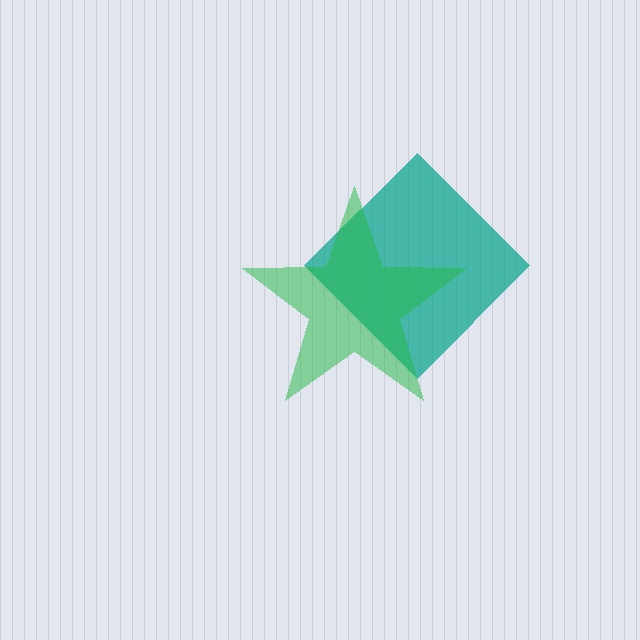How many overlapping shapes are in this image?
There are 2 overlapping shapes in the image.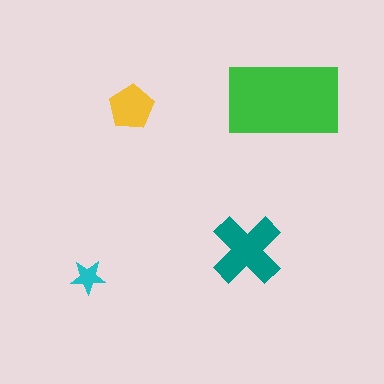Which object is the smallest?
The cyan star.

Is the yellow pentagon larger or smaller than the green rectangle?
Smaller.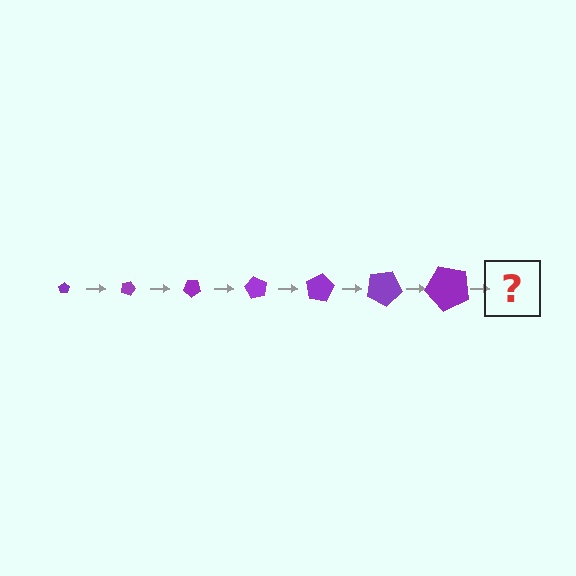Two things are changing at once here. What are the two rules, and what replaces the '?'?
The two rules are that the pentagon grows larger each step and it rotates 20 degrees each step. The '?' should be a pentagon, larger than the previous one and rotated 140 degrees from the start.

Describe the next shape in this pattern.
It should be a pentagon, larger than the previous one and rotated 140 degrees from the start.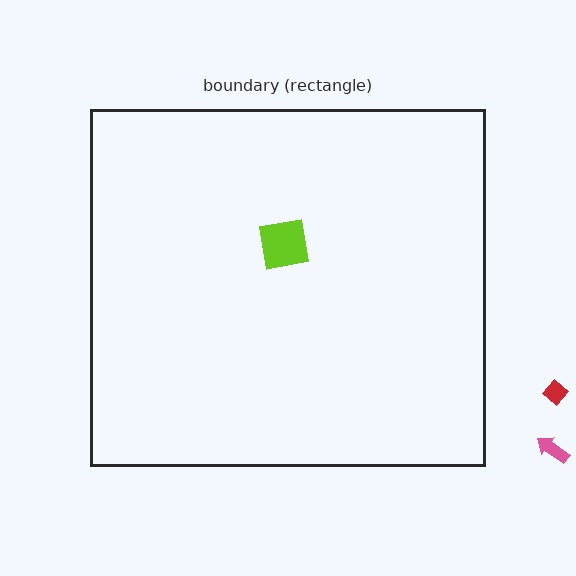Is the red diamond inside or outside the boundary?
Outside.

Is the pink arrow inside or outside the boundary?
Outside.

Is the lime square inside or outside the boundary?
Inside.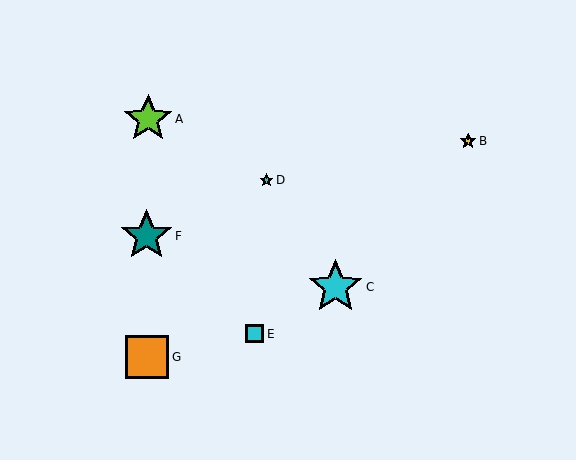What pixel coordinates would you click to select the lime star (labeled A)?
Click at (148, 119) to select the lime star A.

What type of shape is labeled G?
Shape G is an orange square.